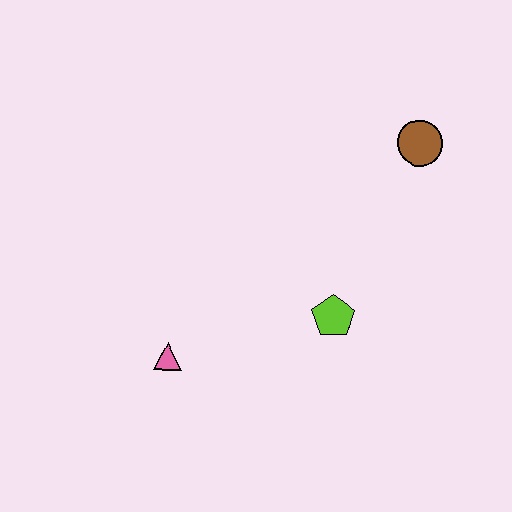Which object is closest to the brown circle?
The lime pentagon is closest to the brown circle.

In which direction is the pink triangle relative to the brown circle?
The pink triangle is to the left of the brown circle.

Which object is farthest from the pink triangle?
The brown circle is farthest from the pink triangle.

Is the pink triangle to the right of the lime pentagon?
No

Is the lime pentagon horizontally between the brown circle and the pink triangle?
Yes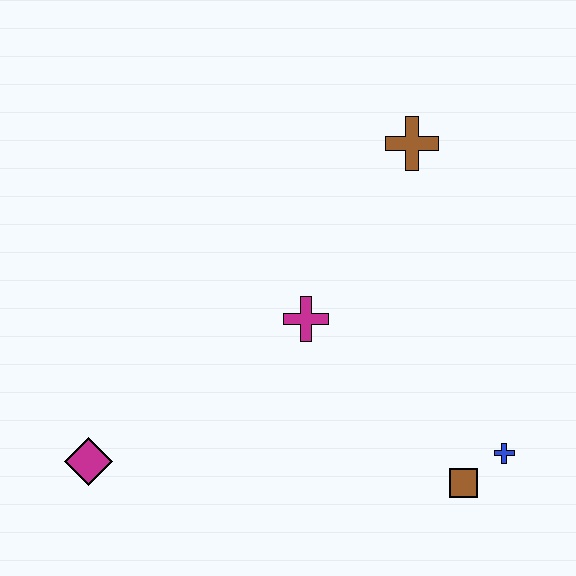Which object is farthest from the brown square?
The magenta diamond is farthest from the brown square.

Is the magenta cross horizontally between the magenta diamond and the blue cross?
Yes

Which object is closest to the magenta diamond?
The magenta cross is closest to the magenta diamond.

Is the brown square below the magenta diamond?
Yes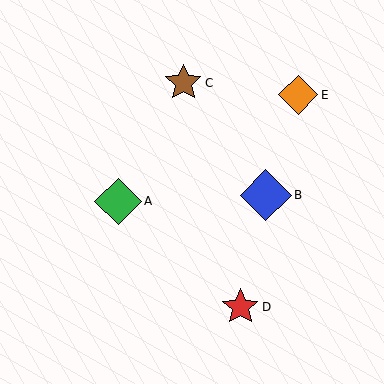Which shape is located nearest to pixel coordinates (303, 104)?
The orange diamond (labeled E) at (298, 95) is nearest to that location.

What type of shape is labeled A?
Shape A is a green diamond.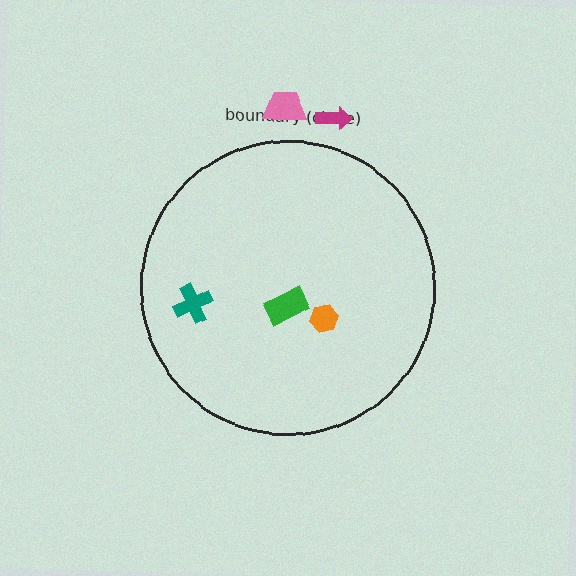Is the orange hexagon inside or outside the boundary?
Inside.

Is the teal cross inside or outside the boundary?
Inside.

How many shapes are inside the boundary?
3 inside, 2 outside.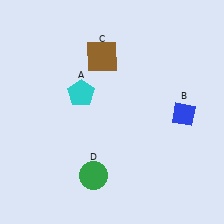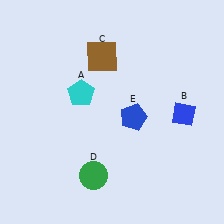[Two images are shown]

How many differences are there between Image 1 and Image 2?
There is 1 difference between the two images.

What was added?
A blue pentagon (E) was added in Image 2.